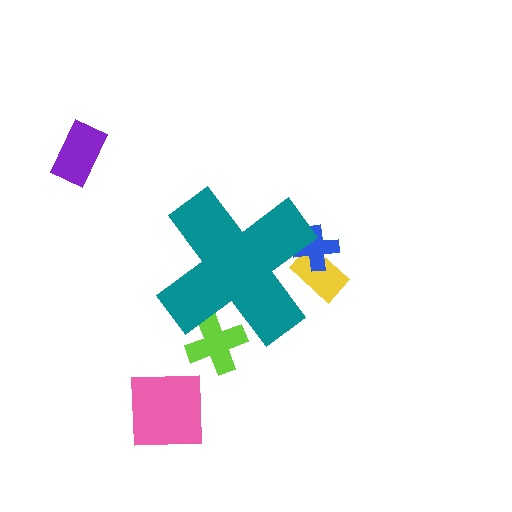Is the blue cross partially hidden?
Yes, the blue cross is partially hidden behind the teal cross.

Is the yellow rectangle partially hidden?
Yes, the yellow rectangle is partially hidden behind the teal cross.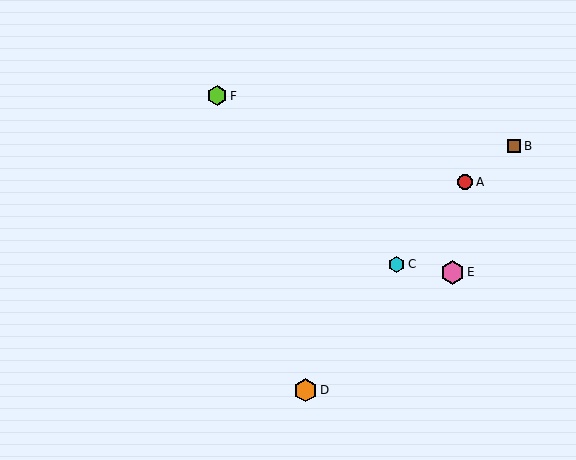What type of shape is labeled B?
Shape B is a brown square.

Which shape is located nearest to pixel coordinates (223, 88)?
The lime hexagon (labeled F) at (217, 96) is nearest to that location.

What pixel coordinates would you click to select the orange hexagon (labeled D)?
Click at (306, 390) to select the orange hexagon D.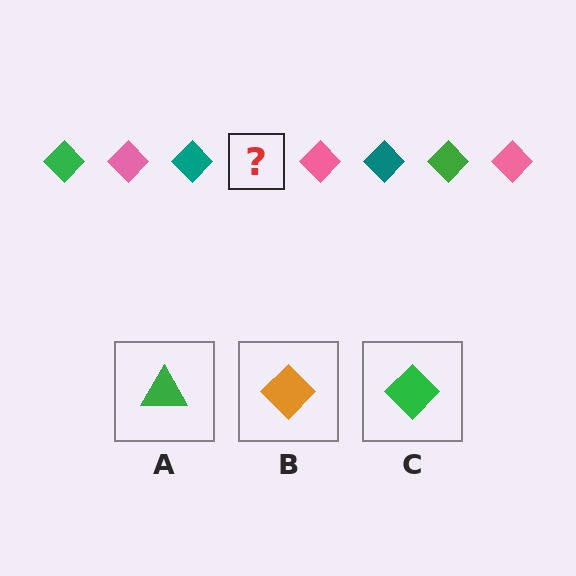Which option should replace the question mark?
Option C.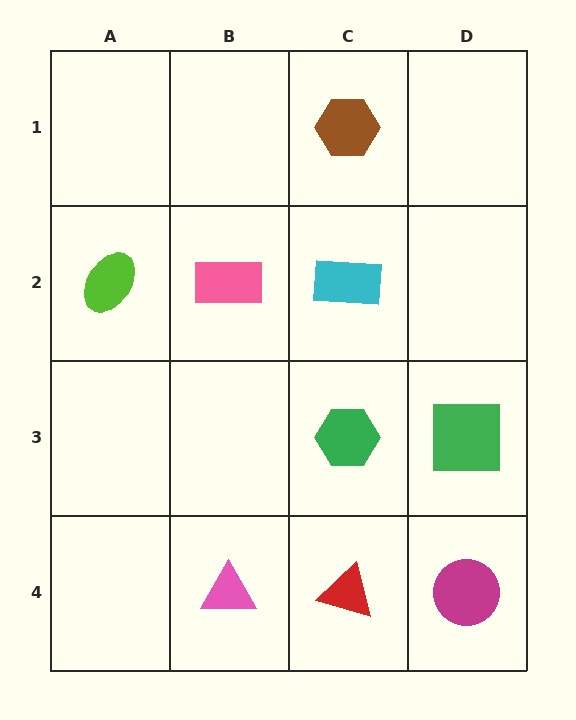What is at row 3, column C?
A green hexagon.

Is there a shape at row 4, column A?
No, that cell is empty.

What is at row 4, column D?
A magenta circle.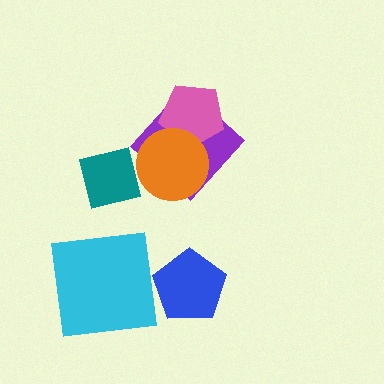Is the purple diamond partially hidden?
Yes, it is partially covered by another shape.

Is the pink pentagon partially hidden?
Yes, it is partially covered by another shape.